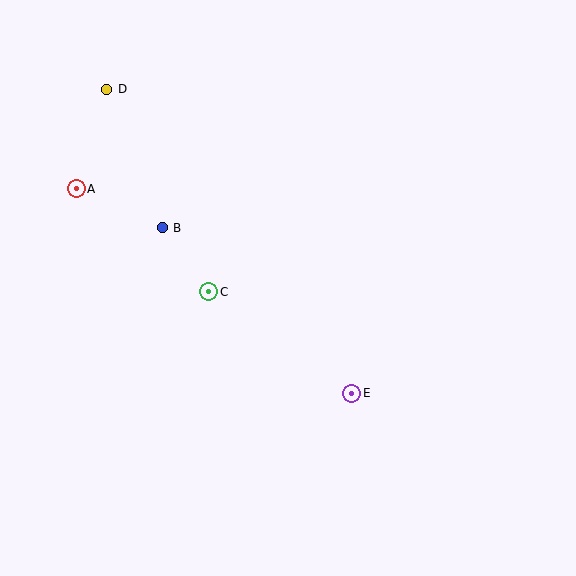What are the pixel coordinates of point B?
Point B is at (162, 228).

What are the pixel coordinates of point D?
Point D is at (107, 89).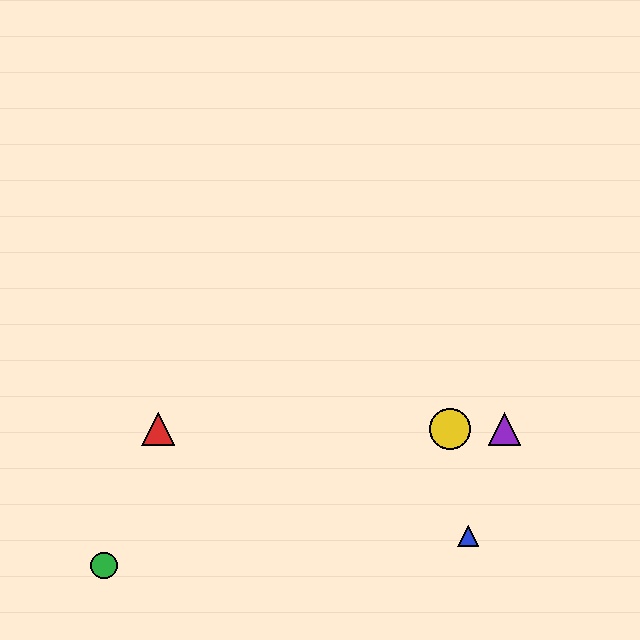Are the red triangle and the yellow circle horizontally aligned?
Yes, both are at y≈429.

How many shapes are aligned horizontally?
3 shapes (the red triangle, the yellow circle, the purple triangle) are aligned horizontally.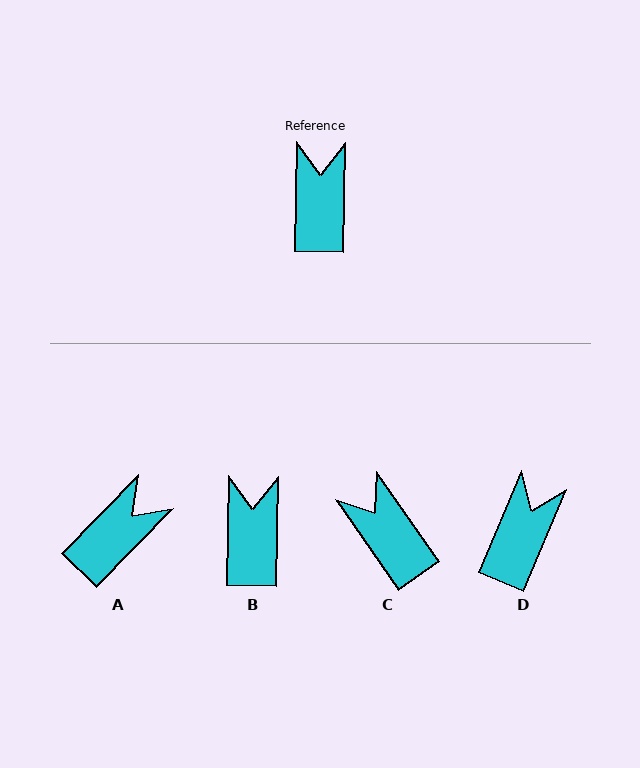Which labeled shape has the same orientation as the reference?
B.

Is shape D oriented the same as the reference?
No, it is off by about 22 degrees.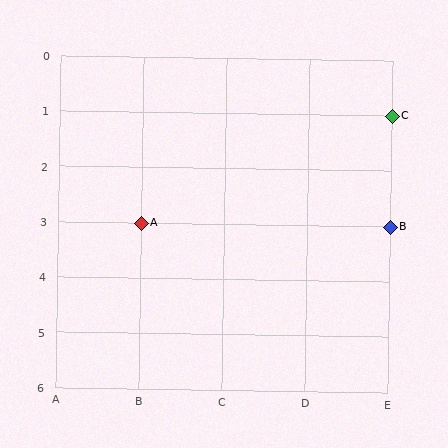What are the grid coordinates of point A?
Point A is at grid coordinates (B, 3).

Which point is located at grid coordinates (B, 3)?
Point A is at (B, 3).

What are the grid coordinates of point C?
Point C is at grid coordinates (E, 1).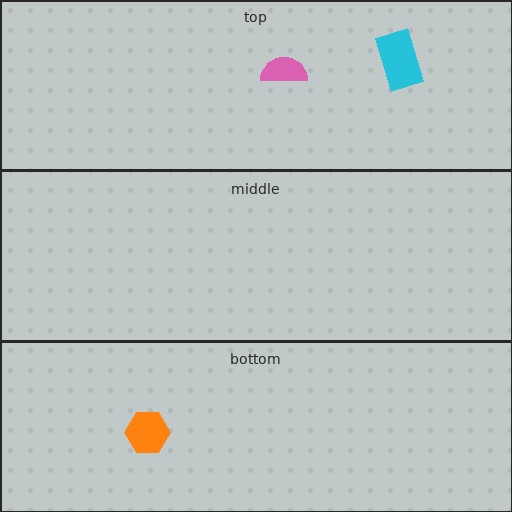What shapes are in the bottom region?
The orange hexagon.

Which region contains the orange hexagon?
The bottom region.